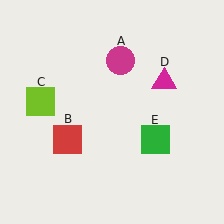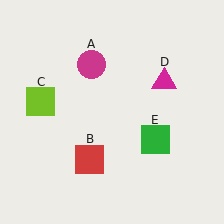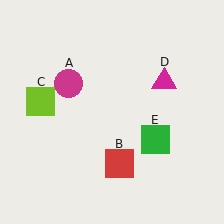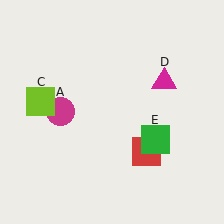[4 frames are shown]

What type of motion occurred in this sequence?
The magenta circle (object A), red square (object B) rotated counterclockwise around the center of the scene.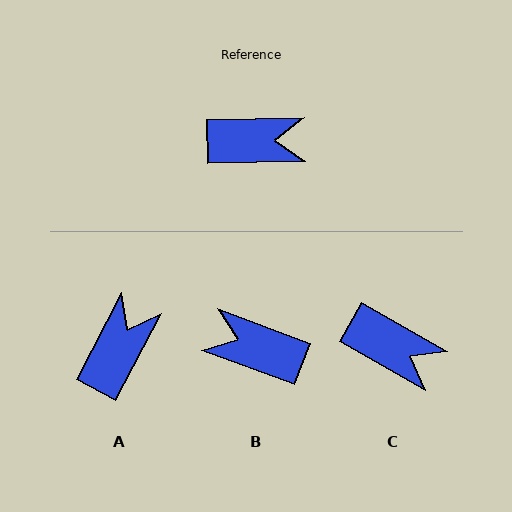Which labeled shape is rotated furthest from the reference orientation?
B, about 158 degrees away.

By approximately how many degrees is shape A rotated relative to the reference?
Approximately 61 degrees counter-clockwise.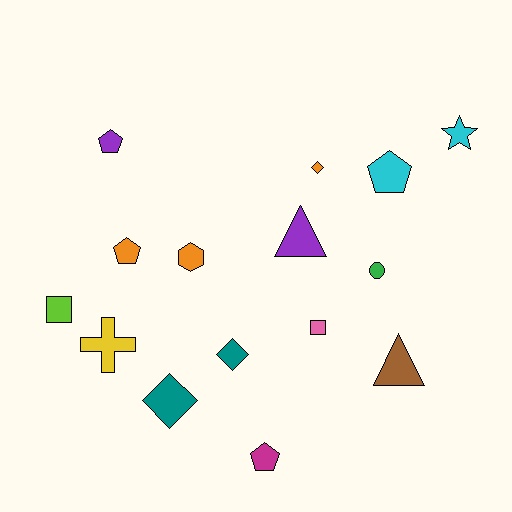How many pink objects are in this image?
There is 1 pink object.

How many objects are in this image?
There are 15 objects.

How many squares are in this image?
There are 2 squares.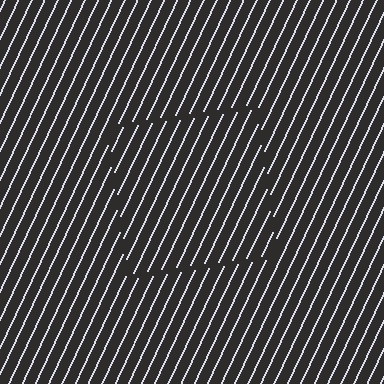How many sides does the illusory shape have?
4 sides — the line-ends trace a square.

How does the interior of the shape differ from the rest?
The interior of the shape contains the same grating, shifted by half a period — the contour is defined by the phase discontinuity where line-ends from the inner and outer gratings abut.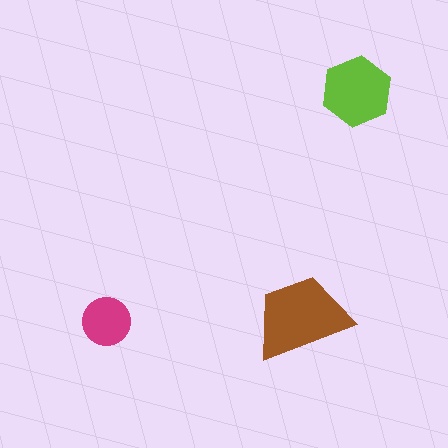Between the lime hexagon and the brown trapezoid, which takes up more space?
The brown trapezoid.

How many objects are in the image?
There are 3 objects in the image.